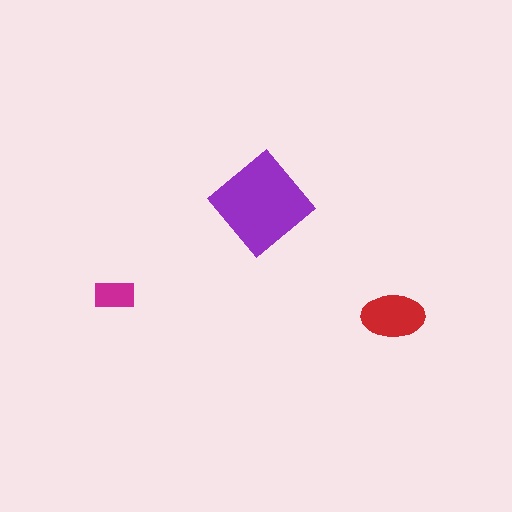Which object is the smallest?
The magenta rectangle.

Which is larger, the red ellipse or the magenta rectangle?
The red ellipse.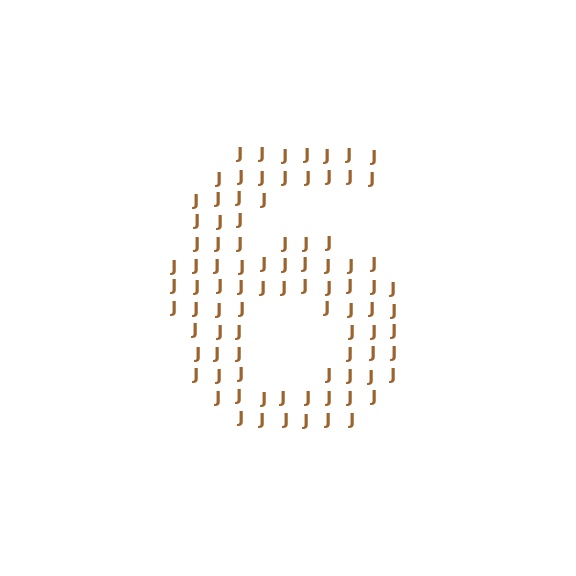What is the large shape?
The large shape is the digit 6.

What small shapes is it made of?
It is made of small letter J's.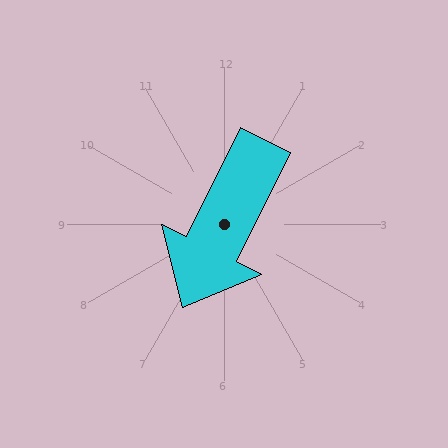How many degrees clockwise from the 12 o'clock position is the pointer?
Approximately 206 degrees.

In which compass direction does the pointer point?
Southwest.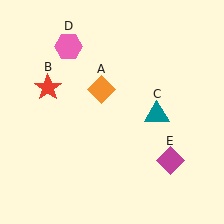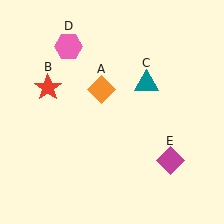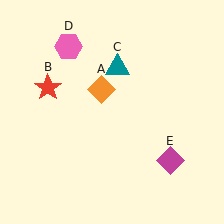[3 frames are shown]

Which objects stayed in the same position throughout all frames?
Orange diamond (object A) and red star (object B) and pink hexagon (object D) and magenta diamond (object E) remained stationary.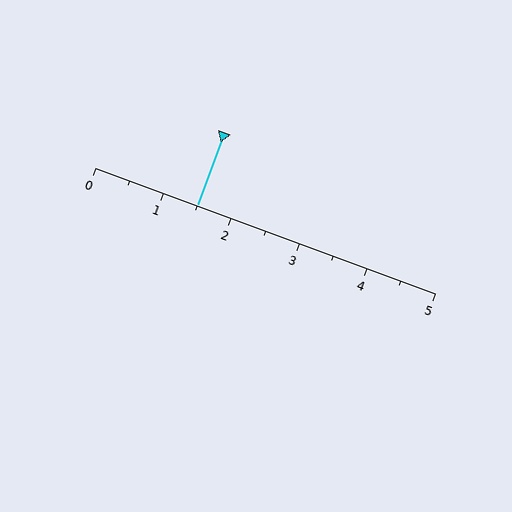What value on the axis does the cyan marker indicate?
The marker indicates approximately 1.5.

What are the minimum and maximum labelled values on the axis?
The axis runs from 0 to 5.